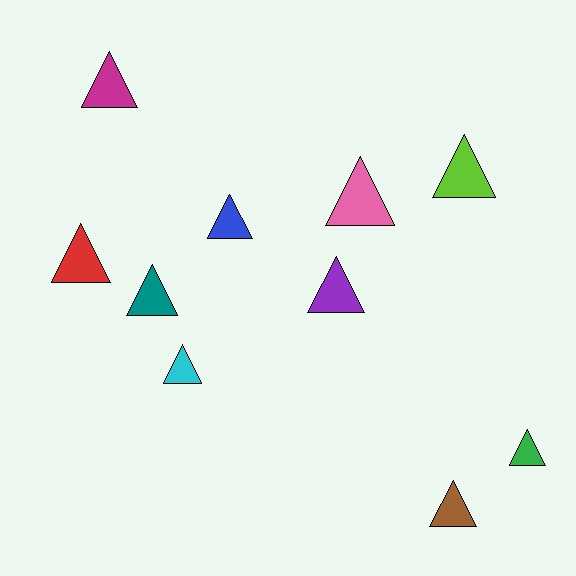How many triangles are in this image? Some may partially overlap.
There are 10 triangles.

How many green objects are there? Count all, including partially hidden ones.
There is 1 green object.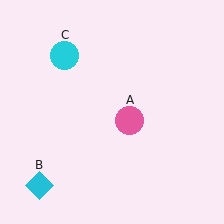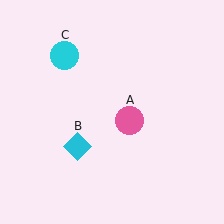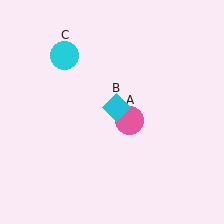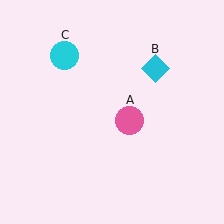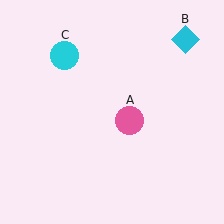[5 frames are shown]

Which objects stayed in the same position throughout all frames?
Pink circle (object A) and cyan circle (object C) remained stationary.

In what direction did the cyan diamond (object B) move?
The cyan diamond (object B) moved up and to the right.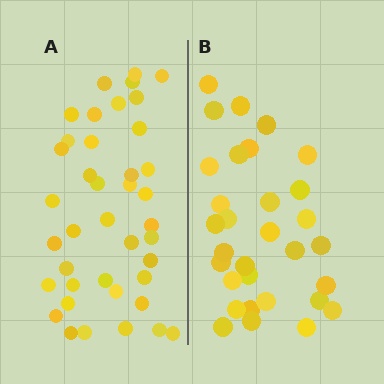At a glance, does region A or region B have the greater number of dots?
Region A (the left region) has more dots.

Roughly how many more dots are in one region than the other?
Region A has roughly 8 or so more dots than region B.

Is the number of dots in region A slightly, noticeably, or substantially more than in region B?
Region A has noticeably more, but not dramatically so. The ratio is roughly 1.3 to 1.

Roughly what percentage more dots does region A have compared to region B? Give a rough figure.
About 30% more.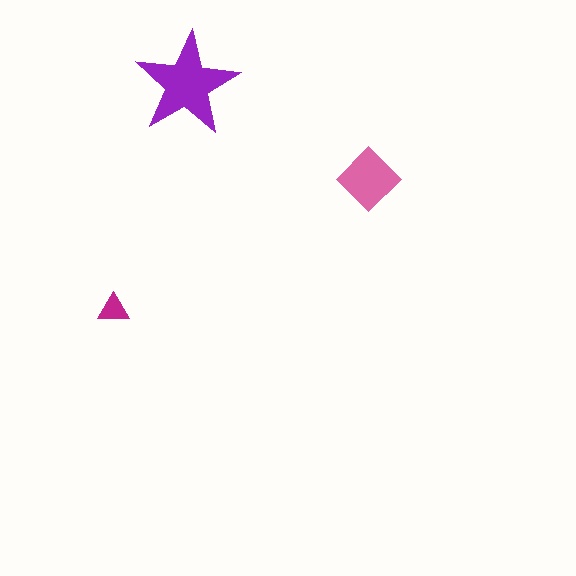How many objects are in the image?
There are 3 objects in the image.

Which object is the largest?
The purple star.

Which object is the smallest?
The magenta triangle.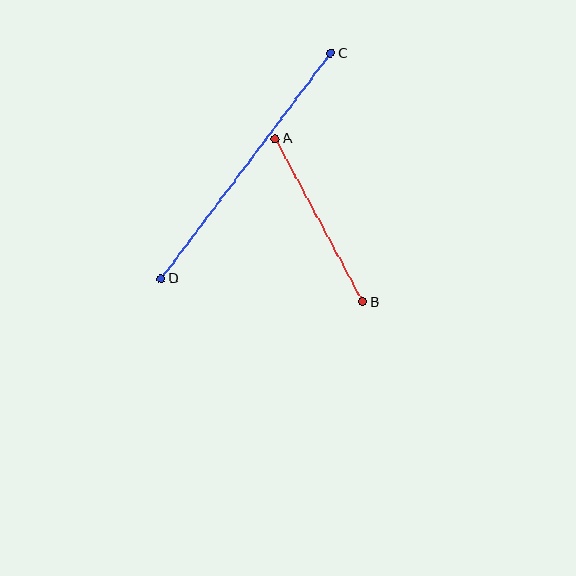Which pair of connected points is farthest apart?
Points C and D are farthest apart.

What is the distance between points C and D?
The distance is approximately 282 pixels.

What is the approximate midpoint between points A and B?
The midpoint is at approximately (319, 220) pixels.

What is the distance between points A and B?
The distance is approximately 185 pixels.